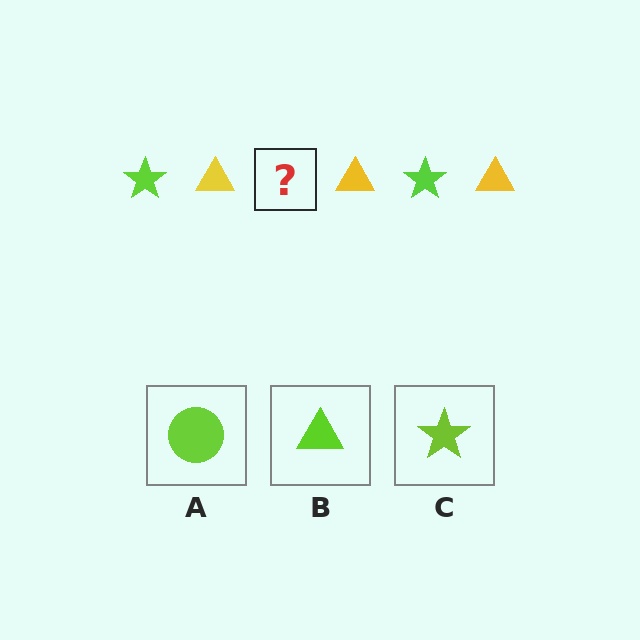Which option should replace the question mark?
Option C.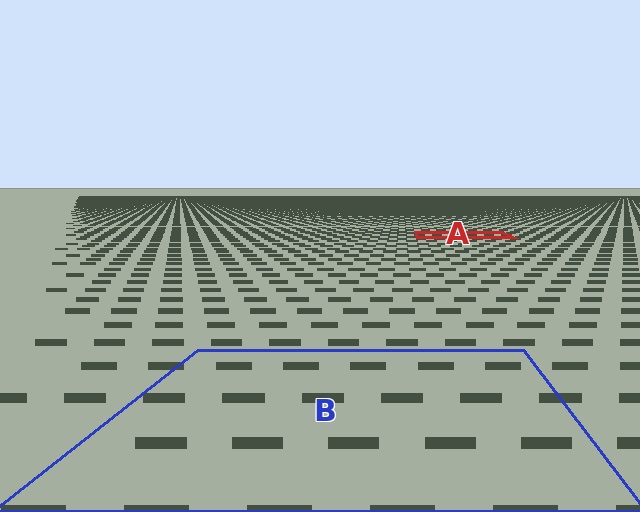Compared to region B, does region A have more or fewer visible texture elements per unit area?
Region A has more texture elements per unit area — they are packed more densely because it is farther away.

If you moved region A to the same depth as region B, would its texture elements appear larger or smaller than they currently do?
They would appear larger. At a closer depth, the same texture elements are projected at a bigger on-screen size.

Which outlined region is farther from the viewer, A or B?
Region A is farther from the viewer — the texture elements inside it appear smaller and more densely packed.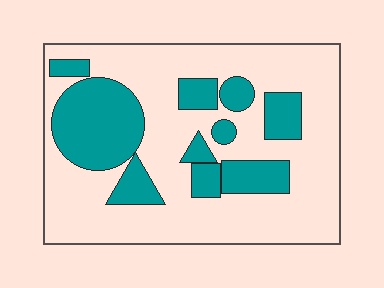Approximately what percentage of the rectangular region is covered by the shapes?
Approximately 30%.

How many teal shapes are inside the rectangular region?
10.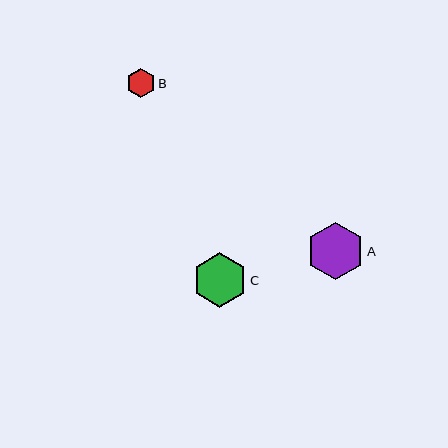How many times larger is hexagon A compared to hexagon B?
Hexagon A is approximately 2.0 times the size of hexagon B.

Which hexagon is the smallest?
Hexagon B is the smallest with a size of approximately 29 pixels.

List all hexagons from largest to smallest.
From largest to smallest: A, C, B.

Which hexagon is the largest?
Hexagon A is the largest with a size of approximately 57 pixels.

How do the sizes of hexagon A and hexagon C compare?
Hexagon A and hexagon C are approximately the same size.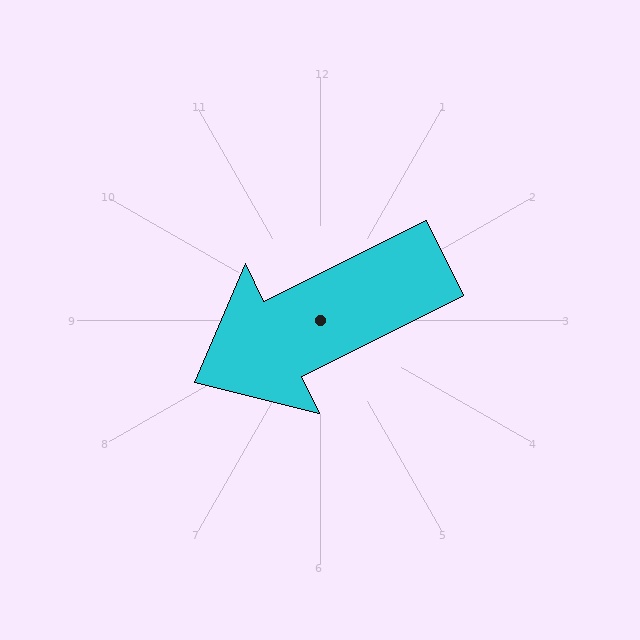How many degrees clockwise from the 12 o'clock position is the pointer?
Approximately 244 degrees.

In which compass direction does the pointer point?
Southwest.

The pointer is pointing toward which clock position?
Roughly 8 o'clock.